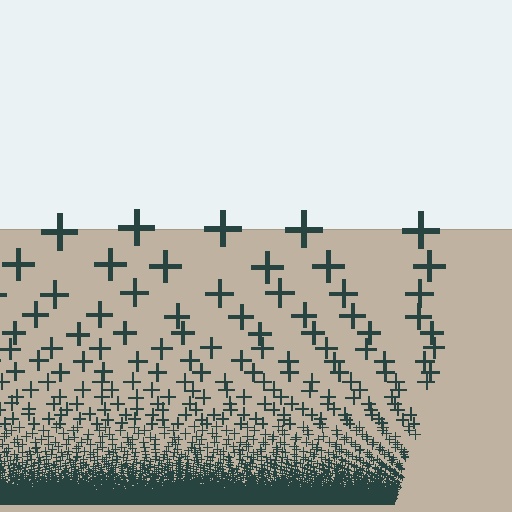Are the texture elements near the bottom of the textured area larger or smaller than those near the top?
Smaller. The gradient is inverted — elements near the bottom are smaller and denser.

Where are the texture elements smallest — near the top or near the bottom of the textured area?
Near the bottom.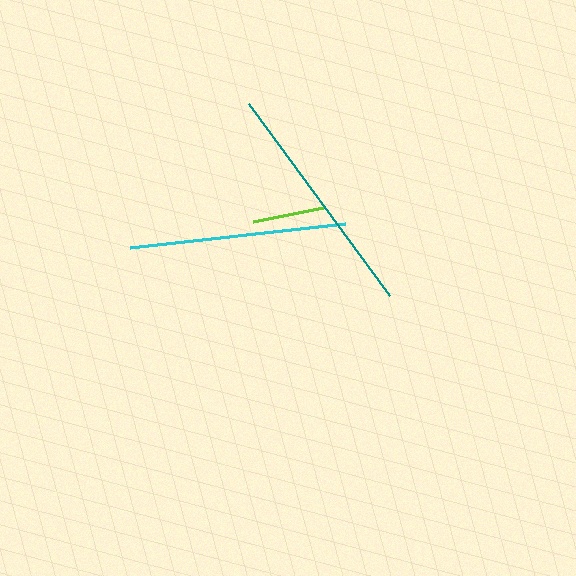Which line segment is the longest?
The teal line is the longest at approximately 238 pixels.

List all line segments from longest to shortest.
From longest to shortest: teal, cyan, lime.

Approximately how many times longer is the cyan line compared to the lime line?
The cyan line is approximately 3.1 times the length of the lime line.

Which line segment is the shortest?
The lime line is the shortest at approximately 71 pixels.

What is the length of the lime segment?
The lime segment is approximately 71 pixels long.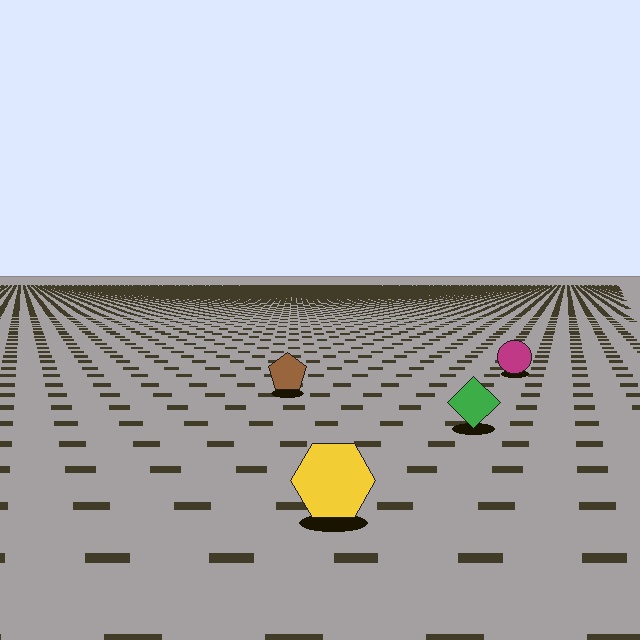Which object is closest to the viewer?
The yellow hexagon is closest. The texture marks near it are larger and more spread out.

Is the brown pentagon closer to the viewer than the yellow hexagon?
No. The yellow hexagon is closer — you can tell from the texture gradient: the ground texture is coarser near it.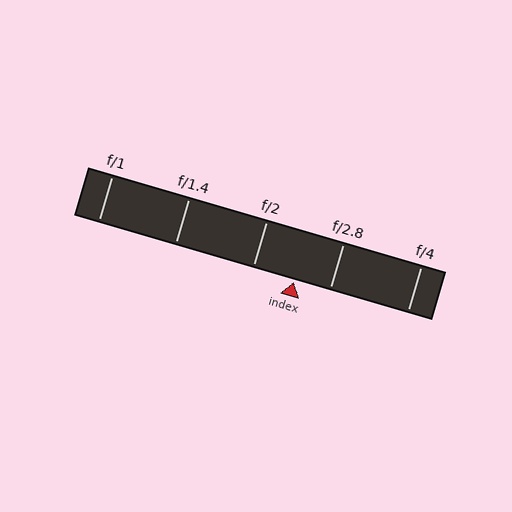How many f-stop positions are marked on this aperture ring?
There are 5 f-stop positions marked.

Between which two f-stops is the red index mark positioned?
The index mark is between f/2 and f/2.8.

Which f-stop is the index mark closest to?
The index mark is closest to f/2.8.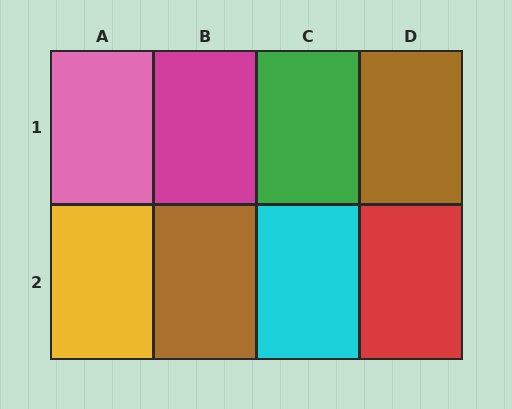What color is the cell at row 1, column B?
Magenta.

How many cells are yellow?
1 cell is yellow.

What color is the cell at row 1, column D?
Brown.